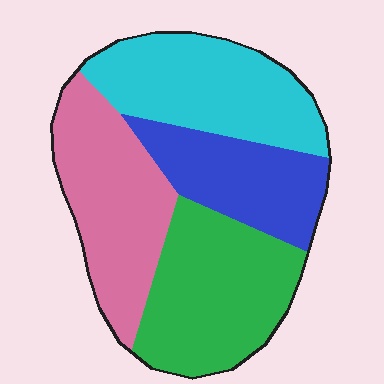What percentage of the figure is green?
Green takes up about one quarter (1/4) of the figure.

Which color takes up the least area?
Blue, at roughly 20%.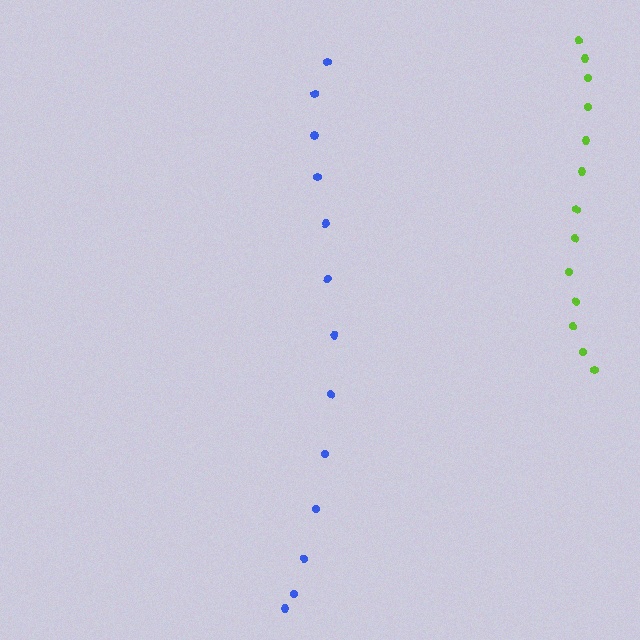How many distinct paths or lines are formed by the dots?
There are 2 distinct paths.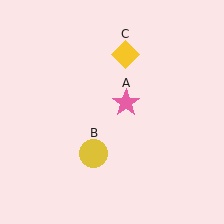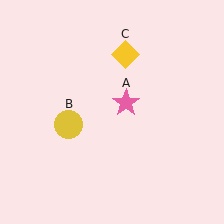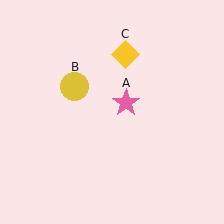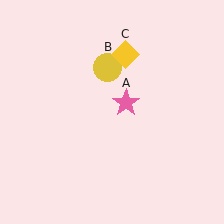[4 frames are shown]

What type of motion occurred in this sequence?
The yellow circle (object B) rotated clockwise around the center of the scene.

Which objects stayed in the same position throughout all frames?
Pink star (object A) and yellow diamond (object C) remained stationary.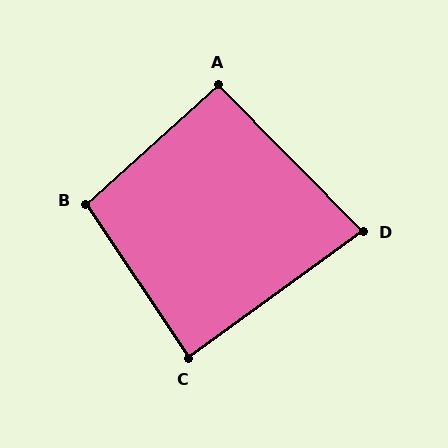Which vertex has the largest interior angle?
B, at approximately 99 degrees.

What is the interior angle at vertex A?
Approximately 92 degrees (approximately right).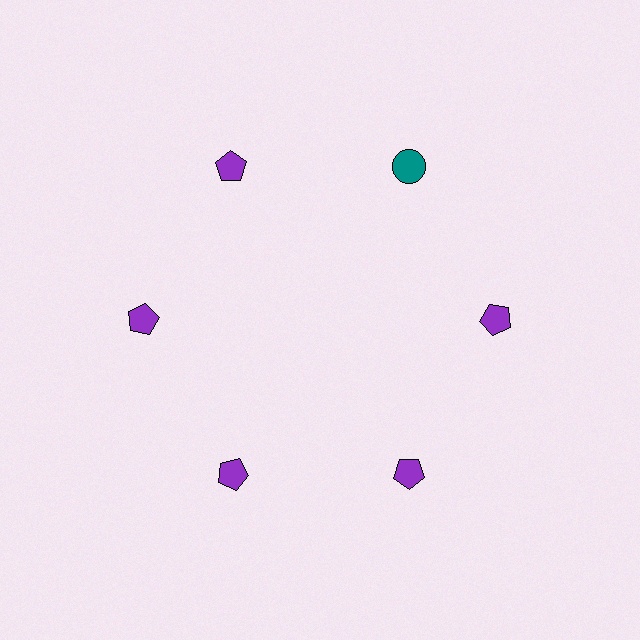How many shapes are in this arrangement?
There are 6 shapes arranged in a ring pattern.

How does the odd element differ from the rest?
It differs in both color (teal instead of purple) and shape (circle instead of pentagon).